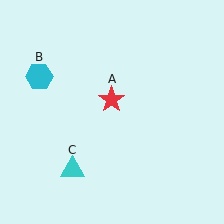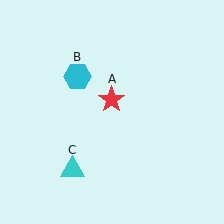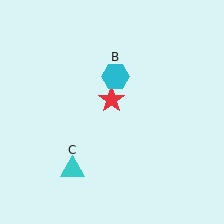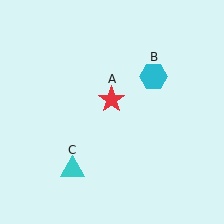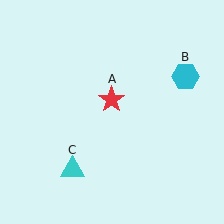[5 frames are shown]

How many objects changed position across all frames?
1 object changed position: cyan hexagon (object B).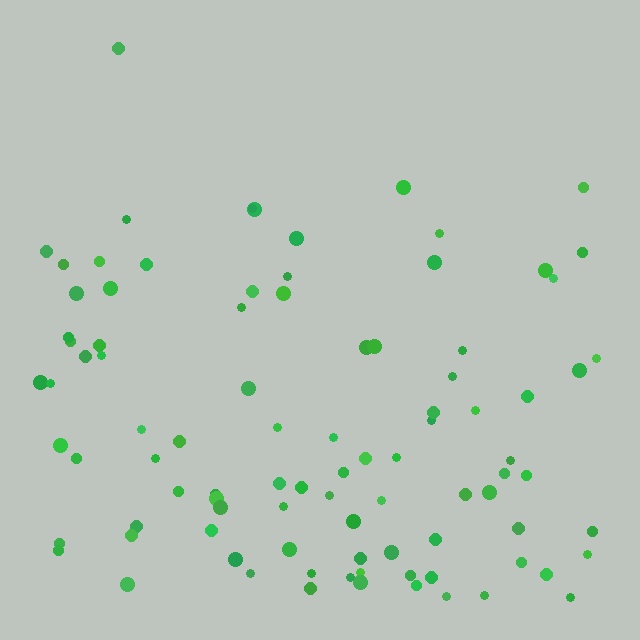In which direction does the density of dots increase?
From top to bottom, with the bottom side densest.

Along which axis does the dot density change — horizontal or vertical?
Vertical.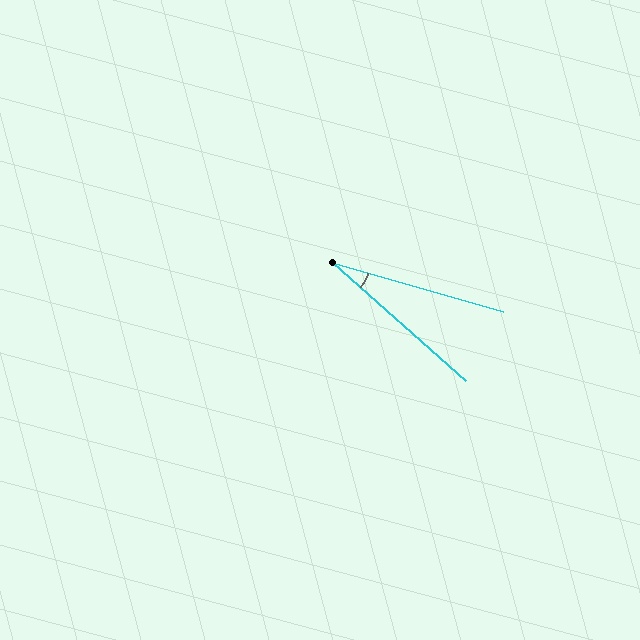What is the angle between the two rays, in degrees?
Approximately 26 degrees.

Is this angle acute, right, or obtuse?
It is acute.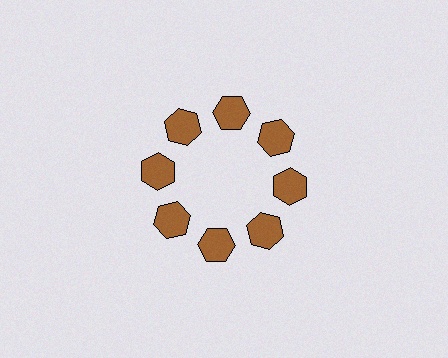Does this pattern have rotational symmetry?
Yes, this pattern has 8-fold rotational symmetry. It looks the same after rotating 45 degrees around the center.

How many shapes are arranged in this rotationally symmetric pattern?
There are 8 shapes, arranged in 8 groups of 1.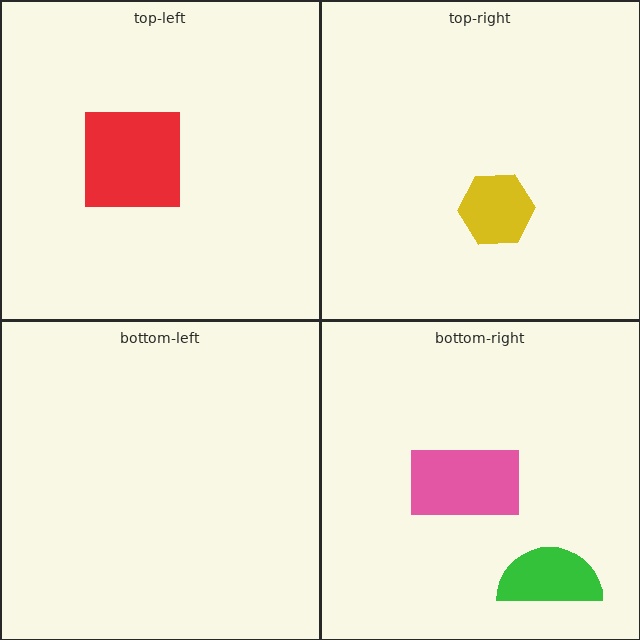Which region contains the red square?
The top-left region.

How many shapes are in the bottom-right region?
2.